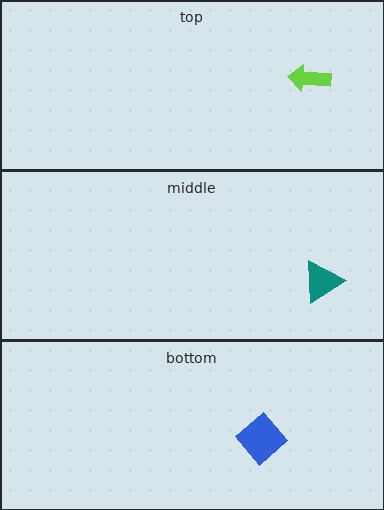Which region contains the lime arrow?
The top region.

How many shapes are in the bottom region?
1.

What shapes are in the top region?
The lime arrow.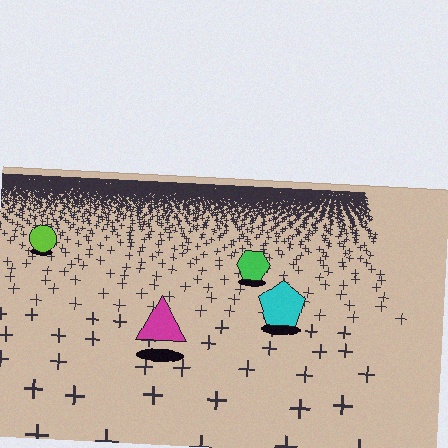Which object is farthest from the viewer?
The lime circle is farthest from the viewer. It appears smaller and the ground texture around it is denser.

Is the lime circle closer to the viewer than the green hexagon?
No. The green hexagon is closer — you can tell from the texture gradient: the ground texture is coarser near it.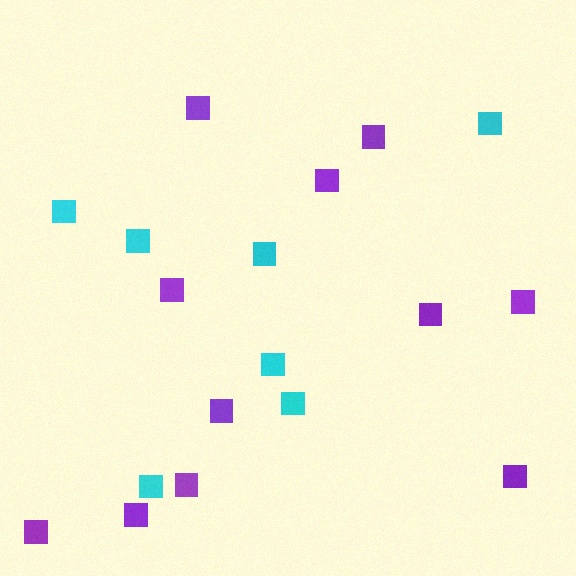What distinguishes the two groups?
There are 2 groups: one group of purple squares (11) and one group of cyan squares (7).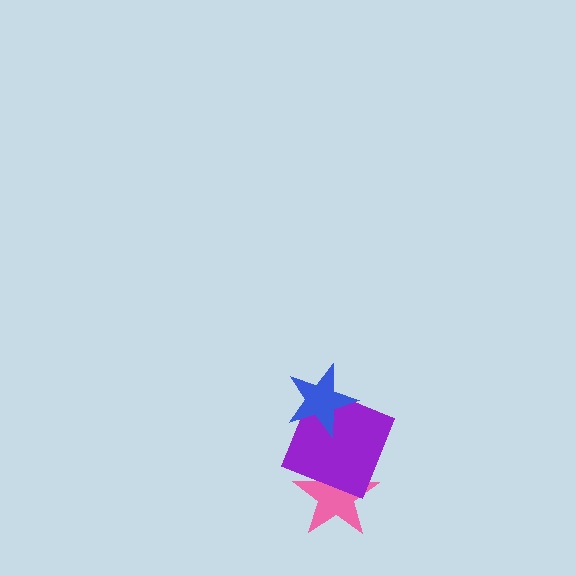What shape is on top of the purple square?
The blue star is on top of the purple square.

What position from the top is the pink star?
The pink star is 3rd from the top.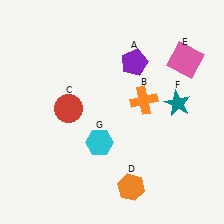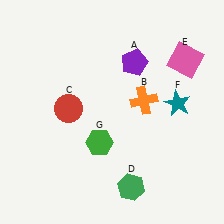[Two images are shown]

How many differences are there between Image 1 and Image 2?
There are 2 differences between the two images.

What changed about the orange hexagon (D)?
In Image 1, D is orange. In Image 2, it changed to green.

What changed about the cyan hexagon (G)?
In Image 1, G is cyan. In Image 2, it changed to green.